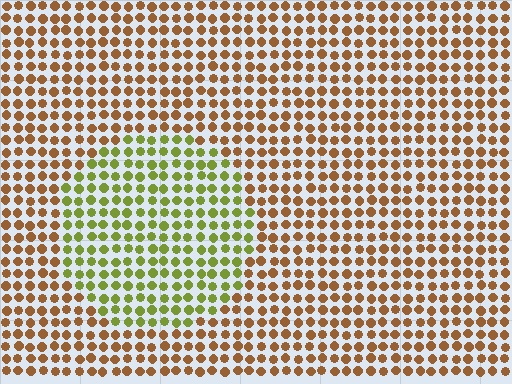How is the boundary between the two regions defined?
The boundary is defined purely by a slight shift in hue (about 52 degrees). Spacing, size, and orientation are identical on both sides.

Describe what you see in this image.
The image is filled with small brown elements in a uniform arrangement. A circle-shaped region is visible where the elements are tinted to a slightly different hue, forming a subtle color boundary.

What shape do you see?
I see a circle.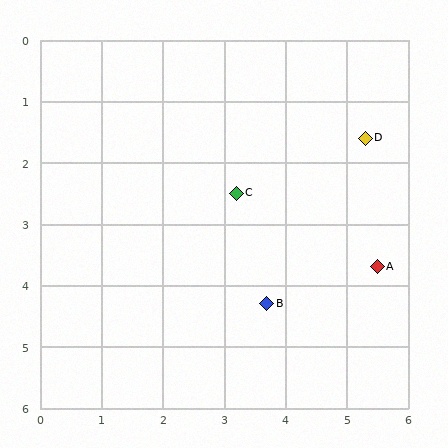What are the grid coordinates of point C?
Point C is at approximately (3.2, 2.5).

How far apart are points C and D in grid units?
Points C and D are about 2.3 grid units apart.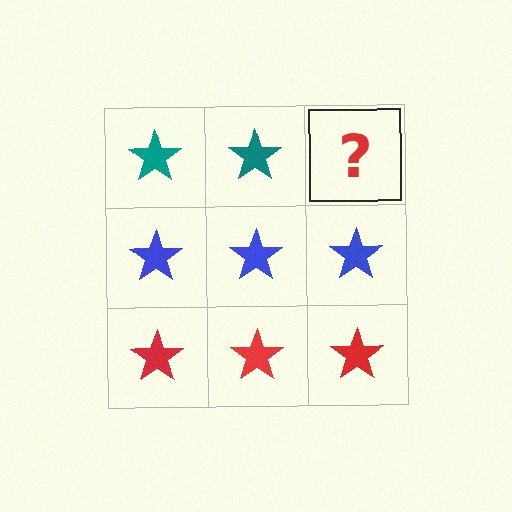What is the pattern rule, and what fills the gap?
The rule is that each row has a consistent color. The gap should be filled with a teal star.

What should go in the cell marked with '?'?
The missing cell should contain a teal star.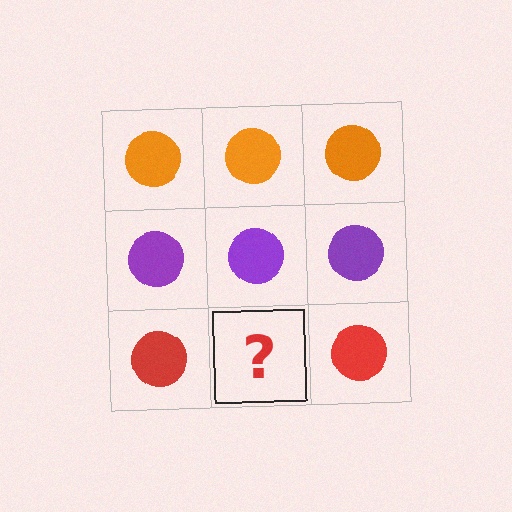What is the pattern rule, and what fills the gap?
The rule is that each row has a consistent color. The gap should be filled with a red circle.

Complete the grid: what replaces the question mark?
The question mark should be replaced with a red circle.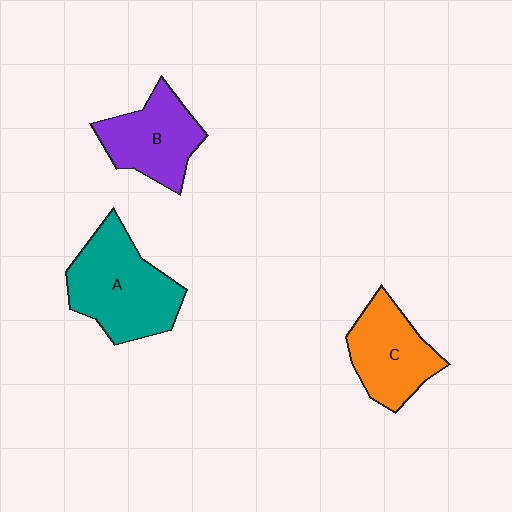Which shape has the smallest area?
Shape B (purple).